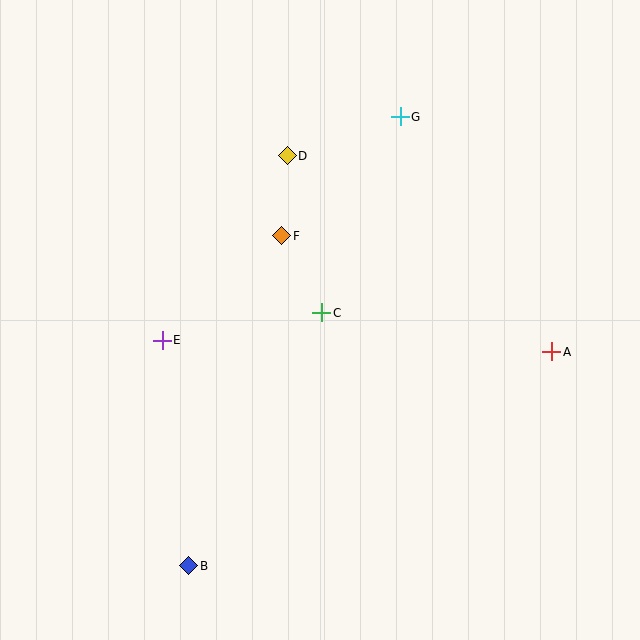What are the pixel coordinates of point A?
Point A is at (552, 352).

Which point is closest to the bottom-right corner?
Point A is closest to the bottom-right corner.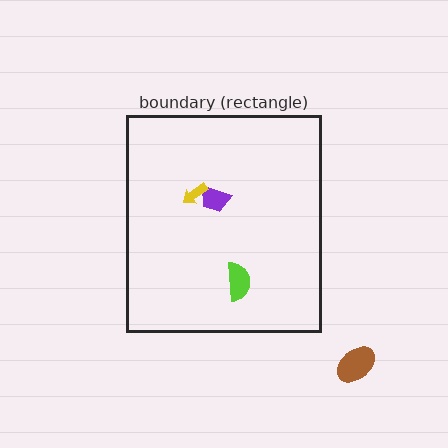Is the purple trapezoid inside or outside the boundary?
Inside.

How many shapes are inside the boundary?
3 inside, 1 outside.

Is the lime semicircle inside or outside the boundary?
Inside.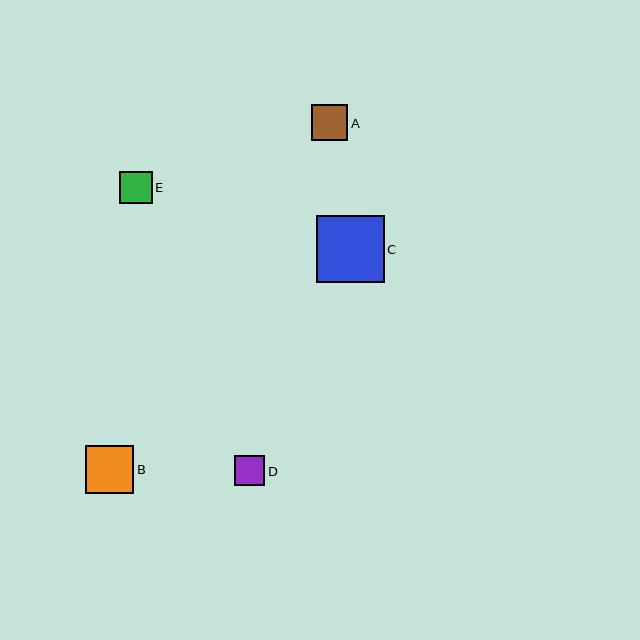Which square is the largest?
Square C is the largest with a size of approximately 68 pixels.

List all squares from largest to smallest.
From largest to smallest: C, B, A, E, D.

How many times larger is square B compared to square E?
Square B is approximately 1.5 times the size of square E.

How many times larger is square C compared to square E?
Square C is approximately 2.1 times the size of square E.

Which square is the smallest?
Square D is the smallest with a size of approximately 30 pixels.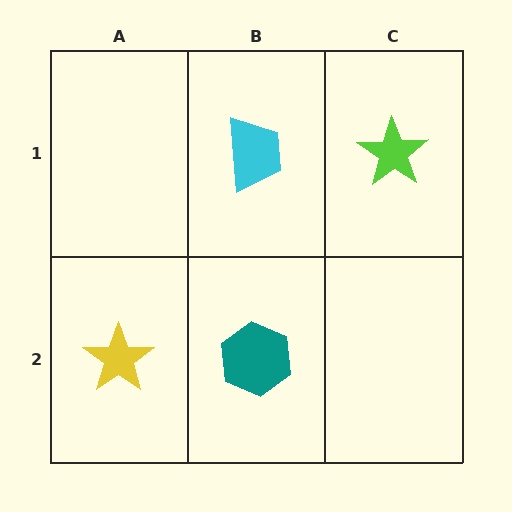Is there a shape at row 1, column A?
No, that cell is empty.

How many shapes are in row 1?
2 shapes.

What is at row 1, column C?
A lime star.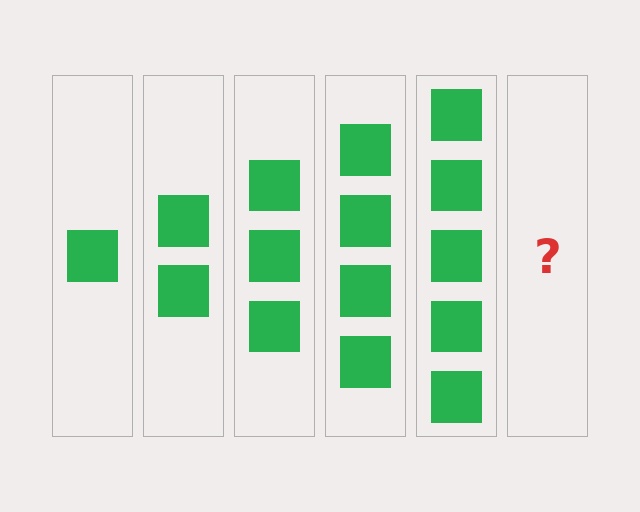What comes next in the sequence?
The next element should be 6 squares.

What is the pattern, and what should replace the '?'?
The pattern is that each step adds one more square. The '?' should be 6 squares.